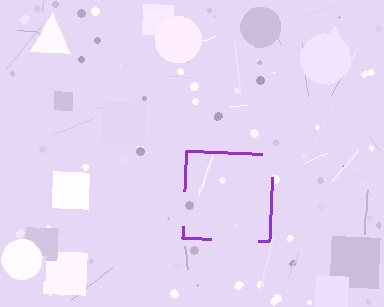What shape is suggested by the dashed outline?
The dashed outline suggests a square.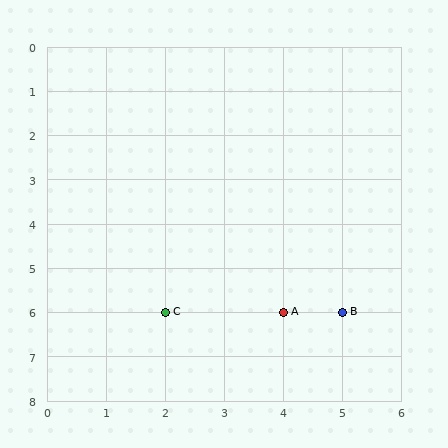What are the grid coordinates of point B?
Point B is at grid coordinates (5, 6).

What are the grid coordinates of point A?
Point A is at grid coordinates (4, 6).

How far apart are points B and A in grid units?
Points B and A are 1 column apart.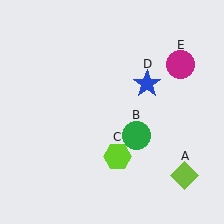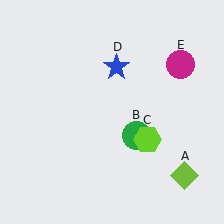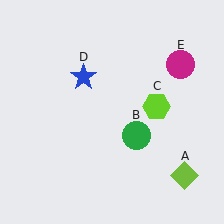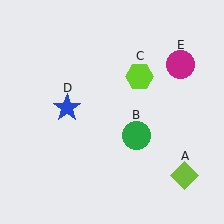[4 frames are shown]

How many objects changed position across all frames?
2 objects changed position: lime hexagon (object C), blue star (object D).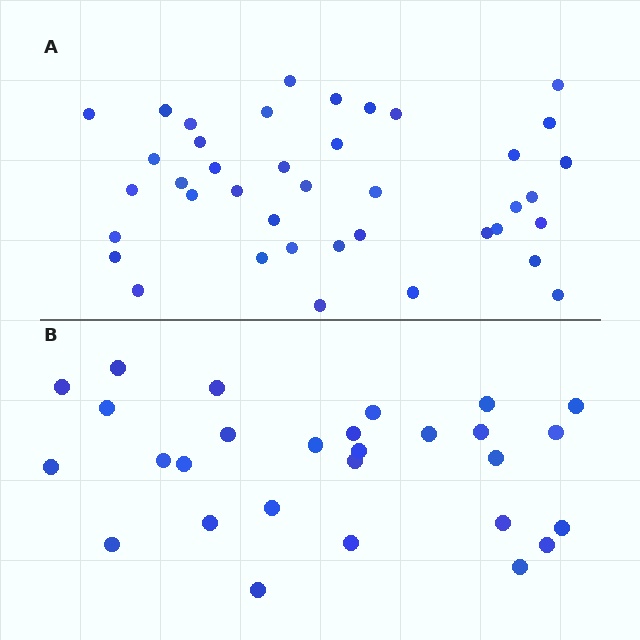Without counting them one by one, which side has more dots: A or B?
Region A (the top region) has more dots.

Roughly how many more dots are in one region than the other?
Region A has roughly 12 or so more dots than region B.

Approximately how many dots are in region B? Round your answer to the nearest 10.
About 30 dots. (The exact count is 28, which rounds to 30.)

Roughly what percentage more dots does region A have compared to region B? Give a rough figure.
About 45% more.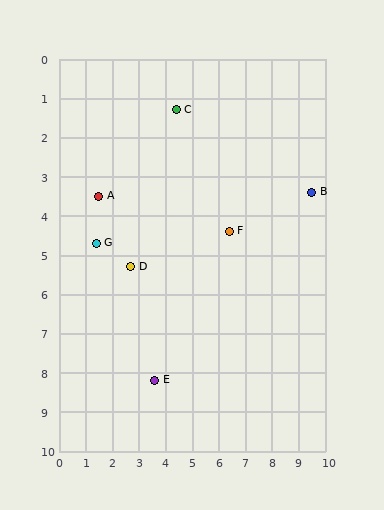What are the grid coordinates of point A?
Point A is at approximately (1.5, 3.5).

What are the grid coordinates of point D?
Point D is at approximately (2.7, 5.3).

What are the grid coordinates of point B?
Point B is at approximately (9.5, 3.4).